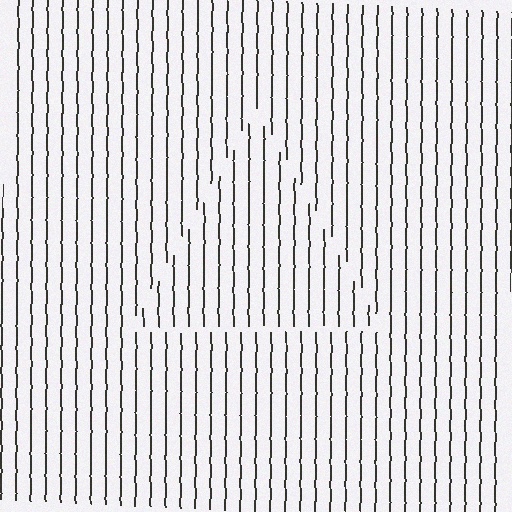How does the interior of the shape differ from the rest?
The interior of the shape contains the same grating, shifted by half a period — the contour is defined by the phase discontinuity where line-ends from the inner and outer gratings abut.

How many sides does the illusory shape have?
3 sides — the line-ends trace a triangle.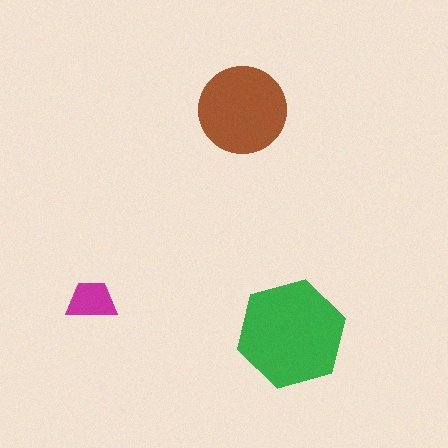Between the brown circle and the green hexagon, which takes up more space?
The green hexagon.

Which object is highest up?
The brown circle is topmost.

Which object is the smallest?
The magenta trapezoid.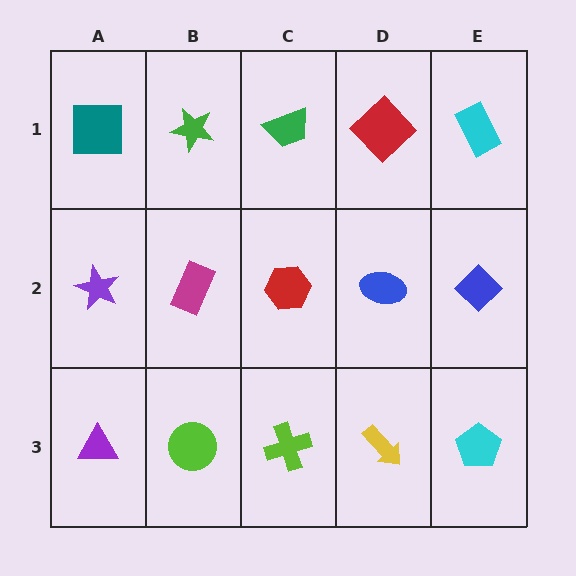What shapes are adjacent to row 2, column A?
A teal square (row 1, column A), a purple triangle (row 3, column A), a magenta rectangle (row 2, column B).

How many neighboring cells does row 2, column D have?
4.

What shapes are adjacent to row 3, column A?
A purple star (row 2, column A), a lime circle (row 3, column B).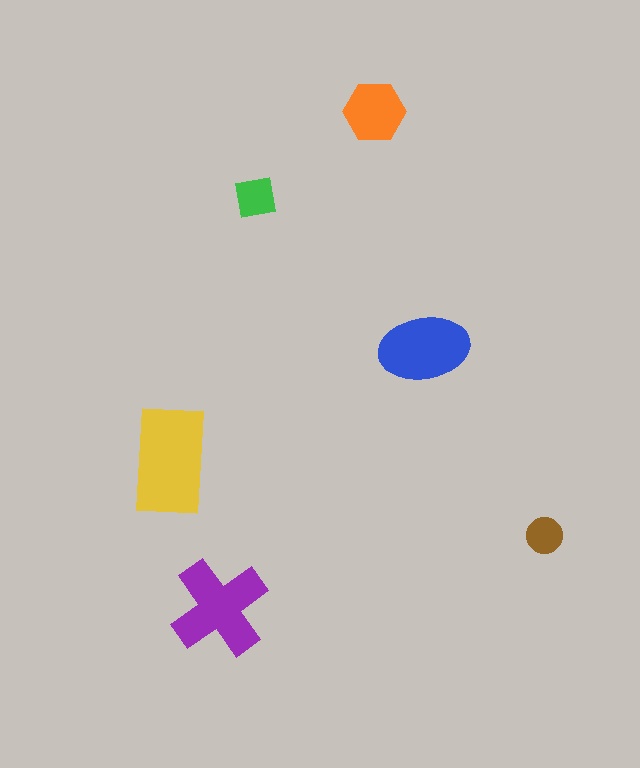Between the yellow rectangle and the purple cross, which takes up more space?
The yellow rectangle.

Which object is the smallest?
The brown circle.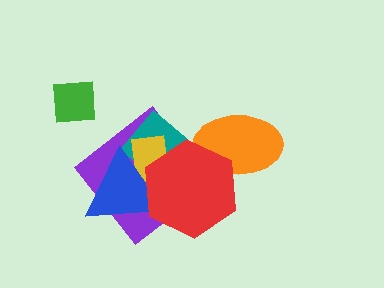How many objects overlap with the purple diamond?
4 objects overlap with the purple diamond.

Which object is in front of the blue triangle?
The red hexagon is in front of the blue triangle.